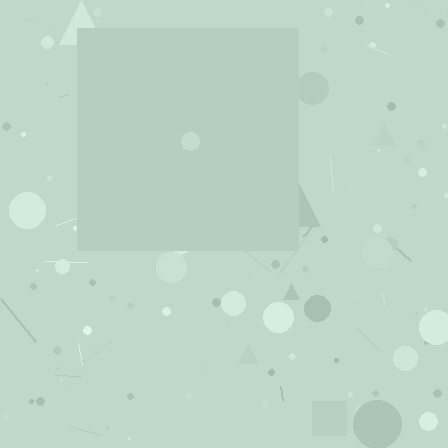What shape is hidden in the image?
A square is hidden in the image.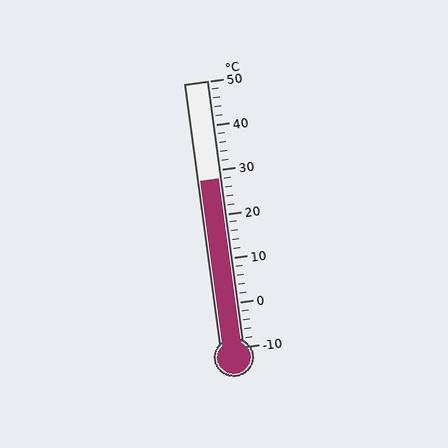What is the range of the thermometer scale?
The thermometer scale ranges from -10°C to 50°C.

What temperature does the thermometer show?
The thermometer shows approximately 28°C.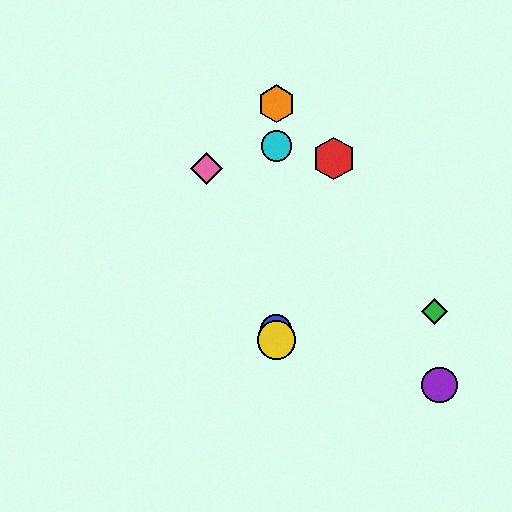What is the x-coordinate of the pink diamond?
The pink diamond is at x≈207.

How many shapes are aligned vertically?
4 shapes (the blue circle, the yellow circle, the orange hexagon, the cyan circle) are aligned vertically.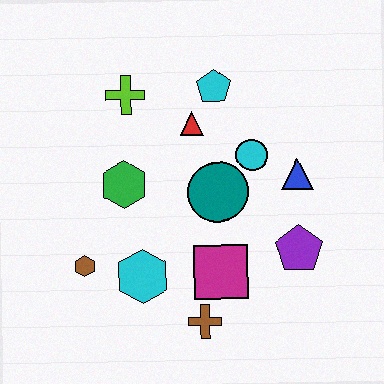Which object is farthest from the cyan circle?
The brown hexagon is farthest from the cyan circle.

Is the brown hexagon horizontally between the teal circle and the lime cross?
No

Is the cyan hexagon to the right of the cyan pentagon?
No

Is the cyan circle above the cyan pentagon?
No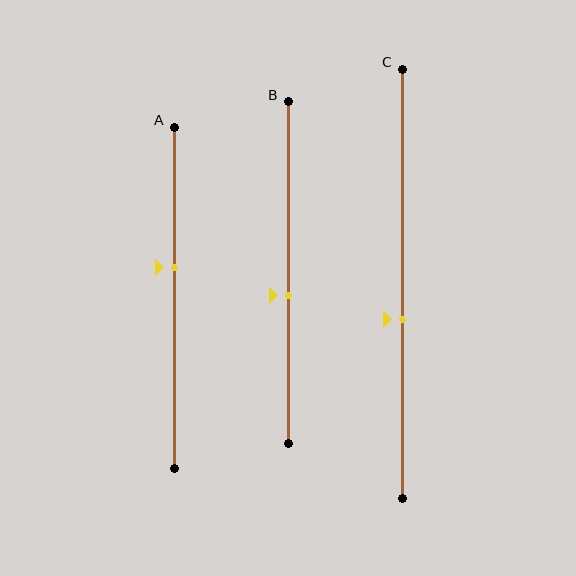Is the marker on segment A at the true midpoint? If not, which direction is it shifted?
No, the marker on segment A is shifted upward by about 9% of the segment length.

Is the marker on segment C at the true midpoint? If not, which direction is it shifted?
No, the marker on segment C is shifted downward by about 8% of the segment length.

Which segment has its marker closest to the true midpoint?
Segment B has its marker closest to the true midpoint.